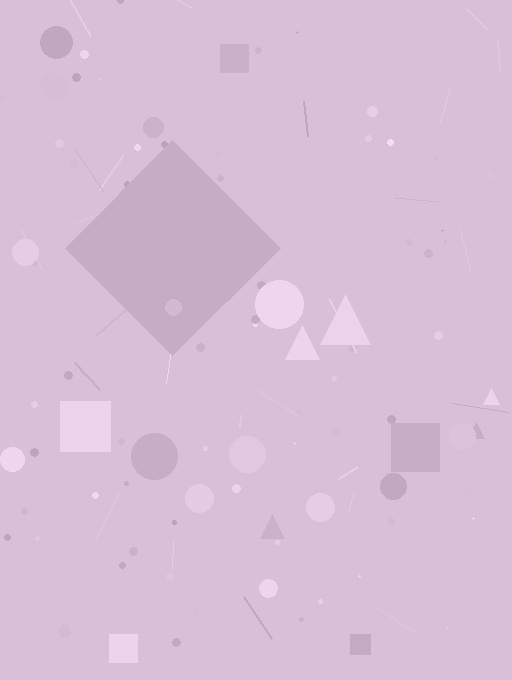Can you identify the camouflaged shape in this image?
The camouflaged shape is a diamond.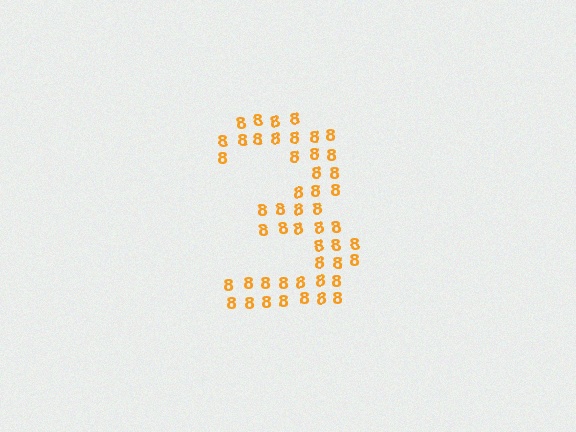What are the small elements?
The small elements are digit 8's.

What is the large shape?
The large shape is the digit 3.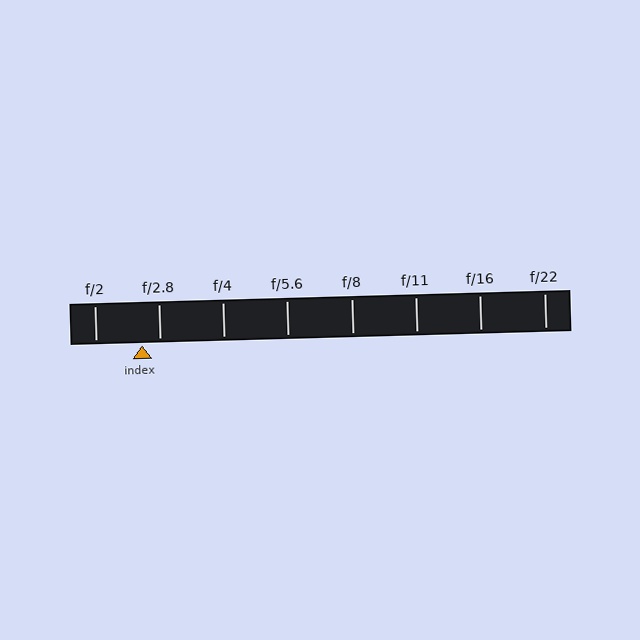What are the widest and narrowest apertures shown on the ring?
The widest aperture shown is f/2 and the narrowest is f/22.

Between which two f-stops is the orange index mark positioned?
The index mark is between f/2 and f/2.8.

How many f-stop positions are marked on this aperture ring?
There are 8 f-stop positions marked.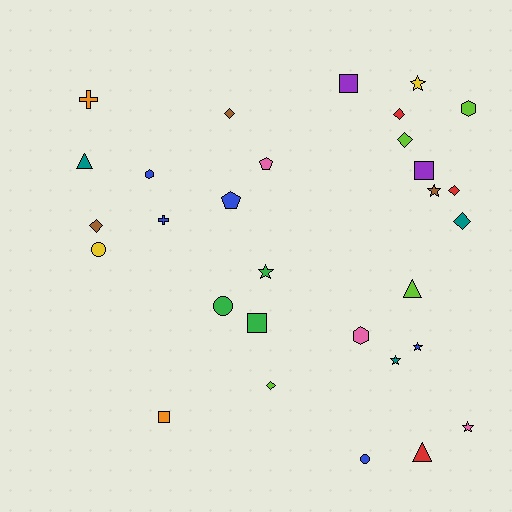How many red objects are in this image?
There are 3 red objects.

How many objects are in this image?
There are 30 objects.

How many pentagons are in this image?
There are 2 pentagons.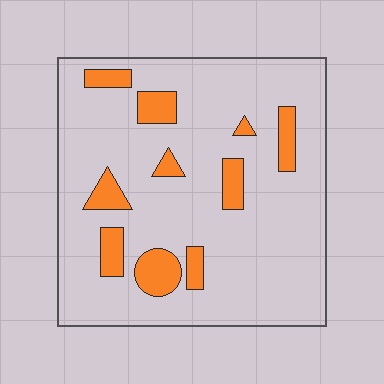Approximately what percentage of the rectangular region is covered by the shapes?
Approximately 15%.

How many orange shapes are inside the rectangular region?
10.